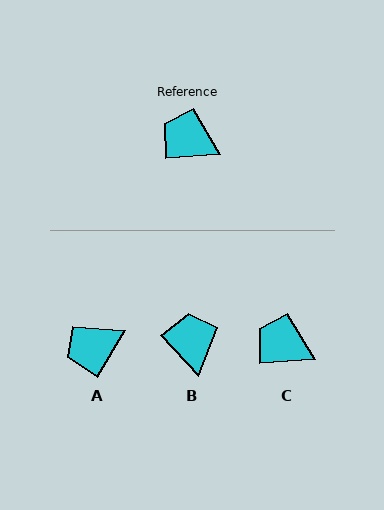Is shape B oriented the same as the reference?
No, it is off by about 53 degrees.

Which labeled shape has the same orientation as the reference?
C.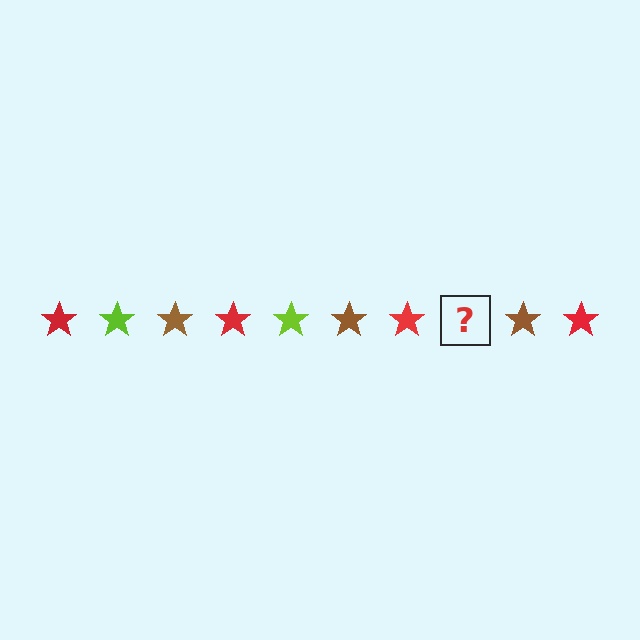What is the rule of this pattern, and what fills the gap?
The rule is that the pattern cycles through red, lime, brown stars. The gap should be filled with a lime star.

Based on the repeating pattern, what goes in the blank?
The blank should be a lime star.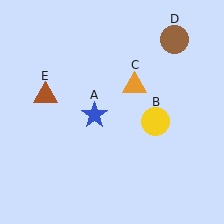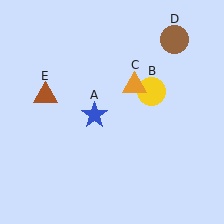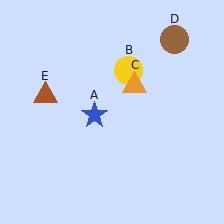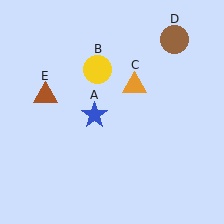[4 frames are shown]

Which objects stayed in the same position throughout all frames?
Blue star (object A) and orange triangle (object C) and brown circle (object D) and brown triangle (object E) remained stationary.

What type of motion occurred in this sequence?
The yellow circle (object B) rotated counterclockwise around the center of the scene.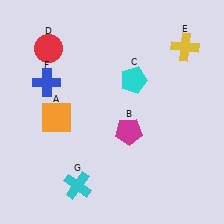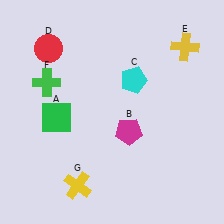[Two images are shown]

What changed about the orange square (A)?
In Image 1, A is orange. In Image 2, it changed to green.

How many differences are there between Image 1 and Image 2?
There are 3 differences between the two images.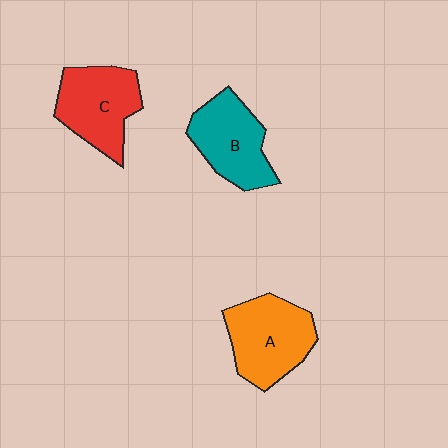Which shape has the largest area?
Shape A (orange).